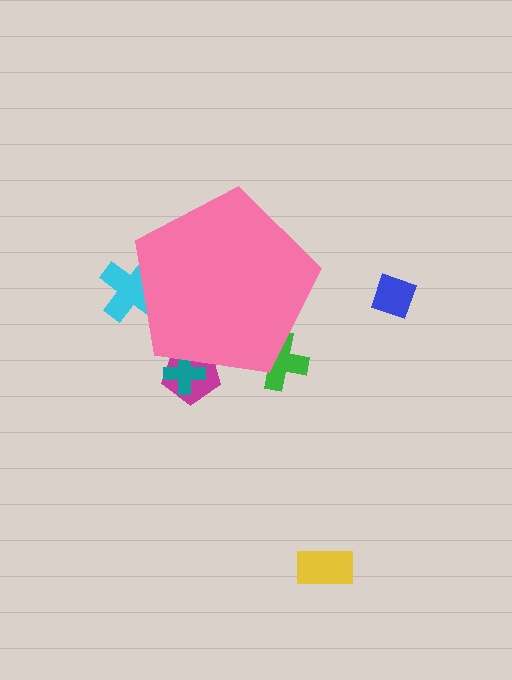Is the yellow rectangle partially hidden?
No, the yellow rectangle is fully visible.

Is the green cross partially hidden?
Yes, the green cross is partially hidden behind the pink pentagon.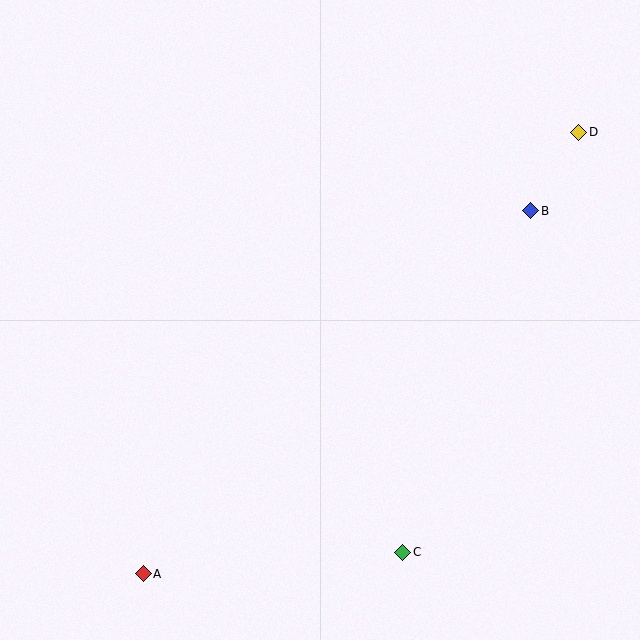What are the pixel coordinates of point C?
Point C is at (402, 552).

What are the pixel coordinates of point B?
Point B is at (531, 211).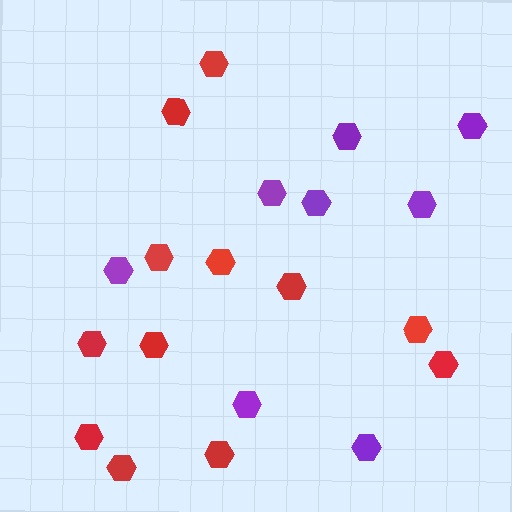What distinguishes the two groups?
There are 2 groups: one group of purple hexagons (8) and one group of red hexagons (12).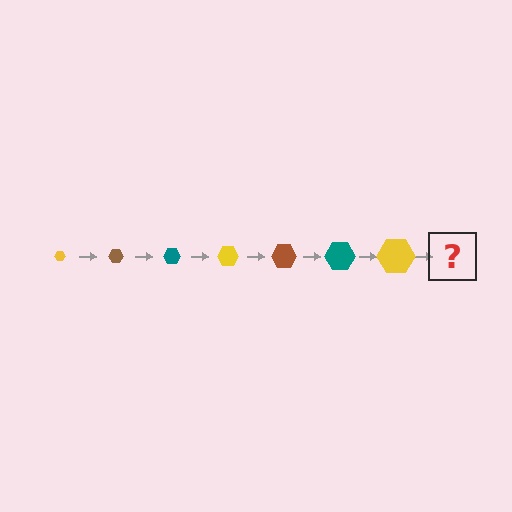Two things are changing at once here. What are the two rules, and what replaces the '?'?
The two rules are that the hexagon grows larger each step and the color cycles through yellow, brown, and teal. The '?' should be a brown hexagon, larger than the previous one.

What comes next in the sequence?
The next element should be a brown hexagon, larger than the previous one.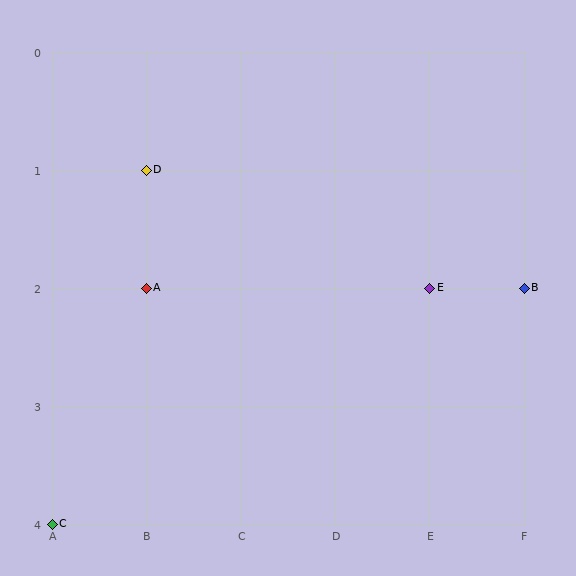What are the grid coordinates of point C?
Point C is at grid coordinates (A, 4).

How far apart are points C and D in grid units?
Points C and D are 1 column and 3 rows apart (about 3.2 grid units diagonally).